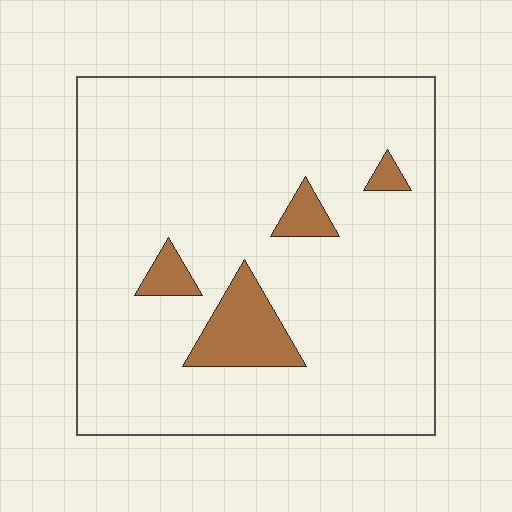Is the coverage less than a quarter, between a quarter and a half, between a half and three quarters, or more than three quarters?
Less than a quarter.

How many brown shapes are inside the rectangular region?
4.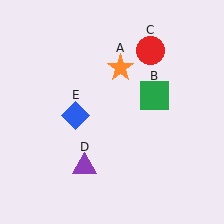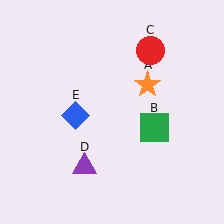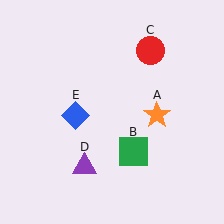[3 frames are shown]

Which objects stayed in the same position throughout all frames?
Red circle (object C) and purple triangle (object D) and blue diamond (object E) remained stationary.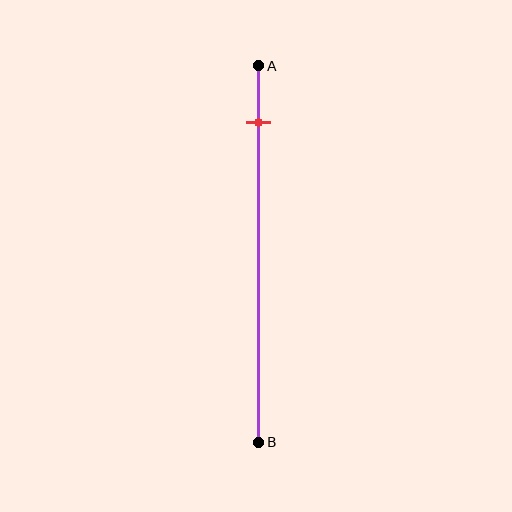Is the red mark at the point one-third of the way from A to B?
No, the mark is at about 15% from A, not at the 33% one-third point.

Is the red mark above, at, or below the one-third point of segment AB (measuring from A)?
The red mark is above the one-third point of segment AB.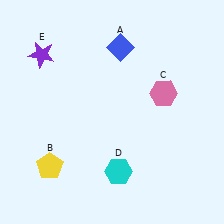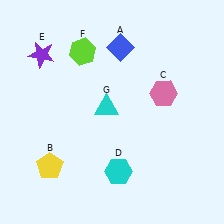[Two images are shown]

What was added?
A lime hexagon (F), a cyan triangle (G) were added in Image 2.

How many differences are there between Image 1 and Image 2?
There are 2 differences between the two images.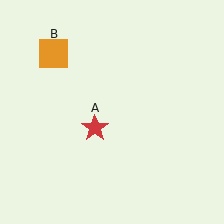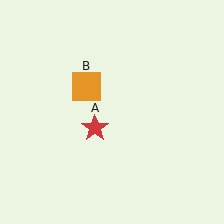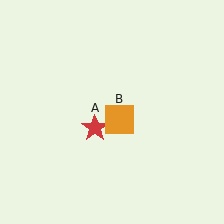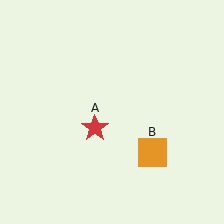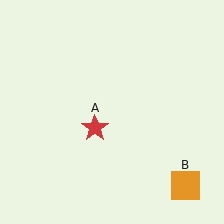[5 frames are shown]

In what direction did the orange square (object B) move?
The orange square (object B) moved down and to the right.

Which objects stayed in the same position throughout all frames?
Red star (object A) remained stationary.